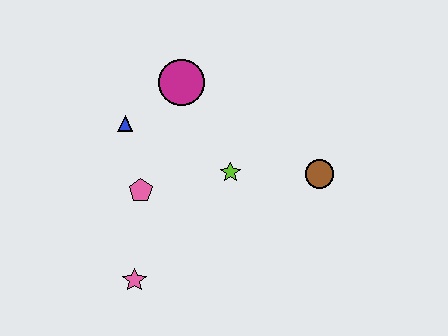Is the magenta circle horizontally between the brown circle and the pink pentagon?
Yes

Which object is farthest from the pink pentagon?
The brown circle is farthest from the pink pentagon.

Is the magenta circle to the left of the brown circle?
Yes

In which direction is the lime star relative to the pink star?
The lime star is above the pink star.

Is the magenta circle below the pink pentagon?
No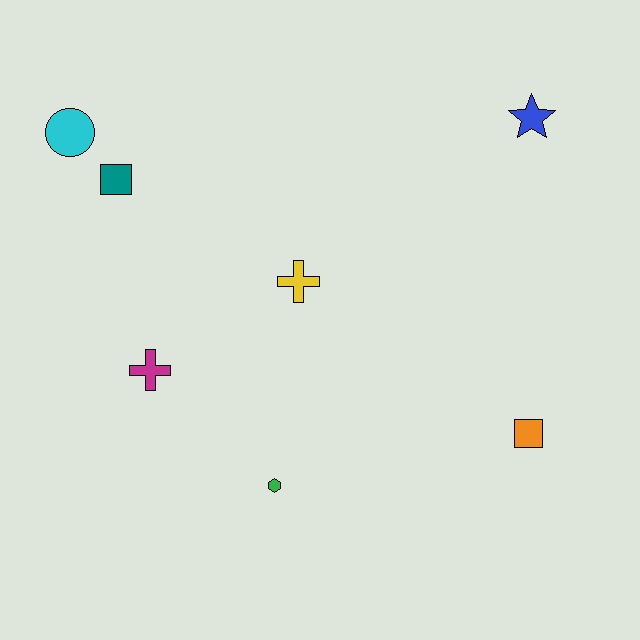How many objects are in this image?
There are 7 objects.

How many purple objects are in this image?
There are no purple objects.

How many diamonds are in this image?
There are no diamonds.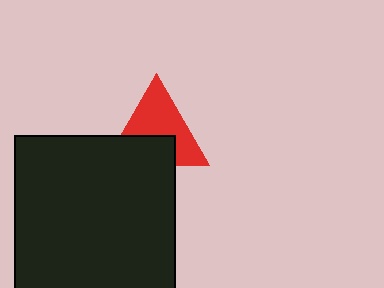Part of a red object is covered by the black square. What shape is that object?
It is a triangle.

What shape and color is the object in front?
The object in front is a black square.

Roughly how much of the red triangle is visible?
About half of it is visible (roughly 61%).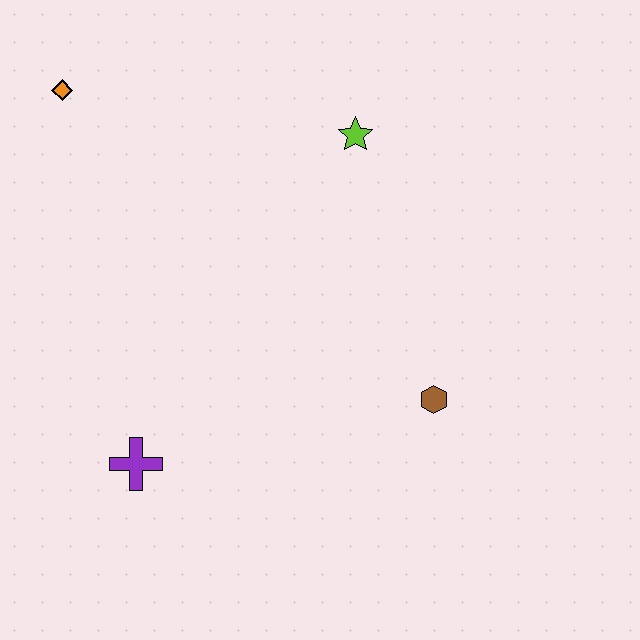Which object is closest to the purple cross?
The brown hexagon is closest to the purple cross.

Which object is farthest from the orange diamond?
The brown hexagon is farthest from the orange diamond.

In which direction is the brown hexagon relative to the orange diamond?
The brown hexagon is to the right of the orange diamond.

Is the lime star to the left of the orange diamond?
No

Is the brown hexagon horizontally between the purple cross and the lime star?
No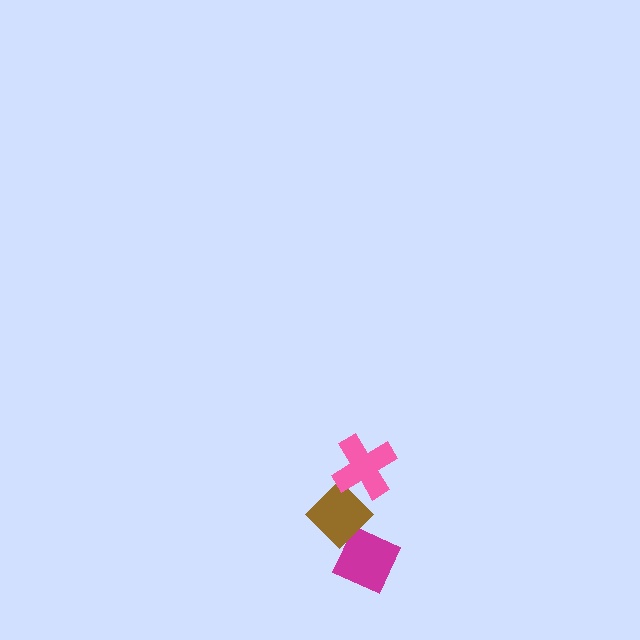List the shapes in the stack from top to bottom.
From top to bottom: the pink cross, the brown diamond, the magenta diamond.